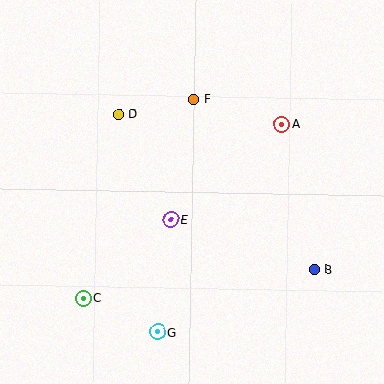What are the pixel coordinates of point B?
Point B is at (314, 270).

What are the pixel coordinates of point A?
Point A is at (282, 124).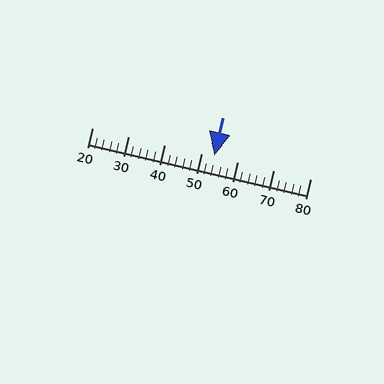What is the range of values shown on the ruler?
The ruler shows values from 20 to 80.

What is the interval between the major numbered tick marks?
The major tick marks are spaced 10 units apart.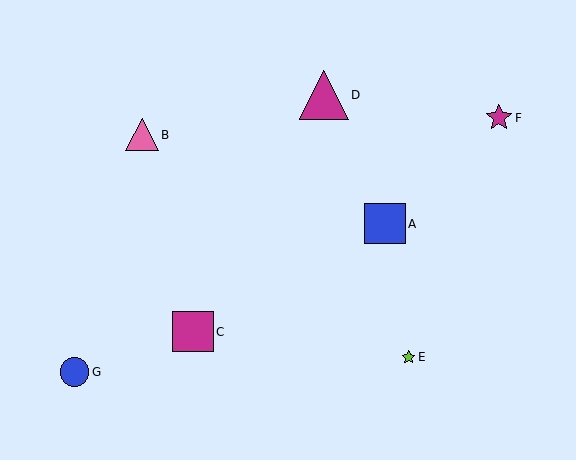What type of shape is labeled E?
Shape E is a lime star.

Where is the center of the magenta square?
The center of the magenta square is at (193, 332).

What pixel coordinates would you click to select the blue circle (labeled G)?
Click at (75, 372) to select the blue circle G.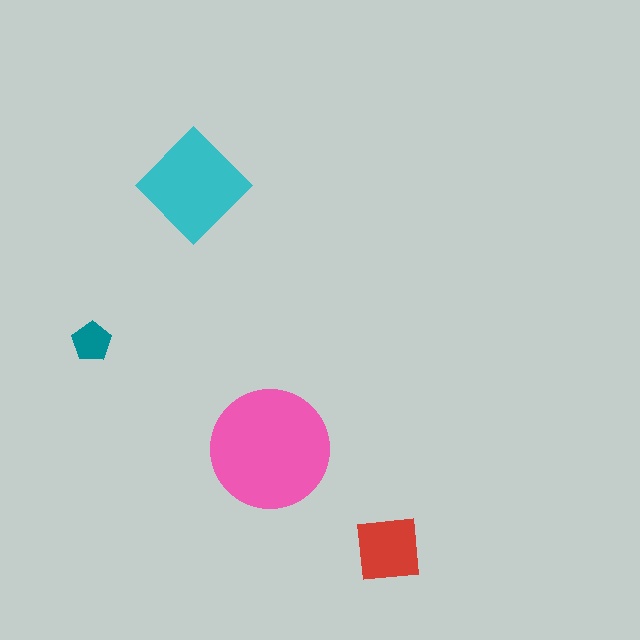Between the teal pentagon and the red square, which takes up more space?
The red square.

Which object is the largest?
The pink circle.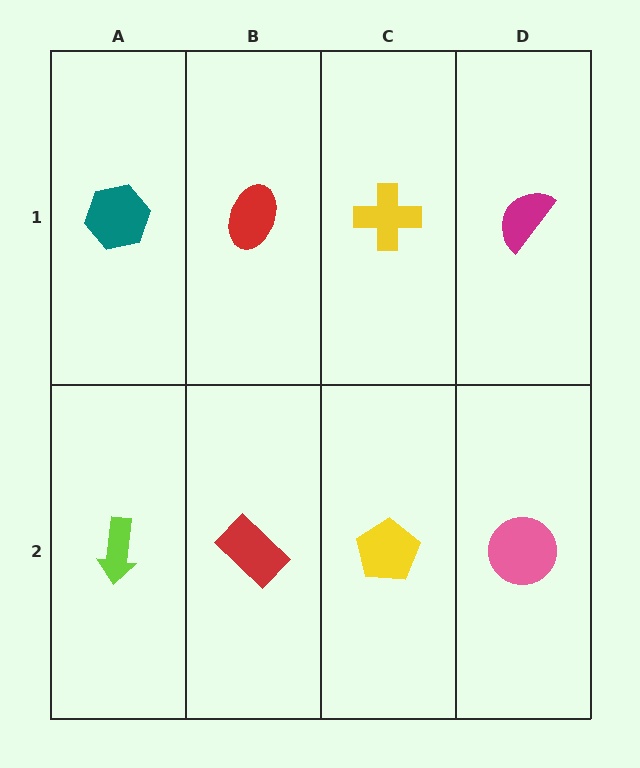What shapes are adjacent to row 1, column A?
A lime arrow (row 2, column A), a red ellipse (row 1, column B).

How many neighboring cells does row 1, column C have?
3.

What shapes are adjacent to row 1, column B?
A red rectangle (row 2, column B), a teal hexagon (row 1, column A), a yellow cross (row 1, column C).